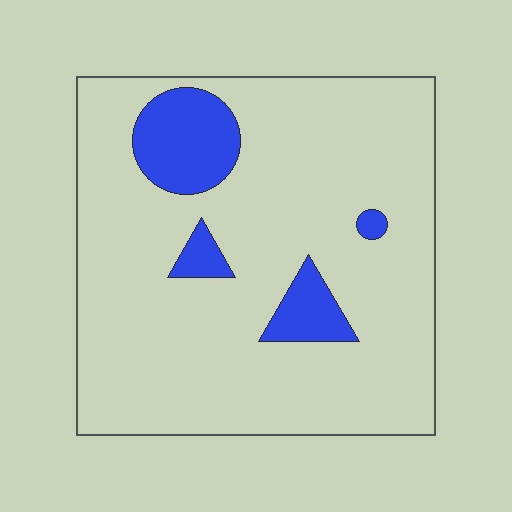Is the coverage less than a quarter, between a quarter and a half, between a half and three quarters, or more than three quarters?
Less than a quarter.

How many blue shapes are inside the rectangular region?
4.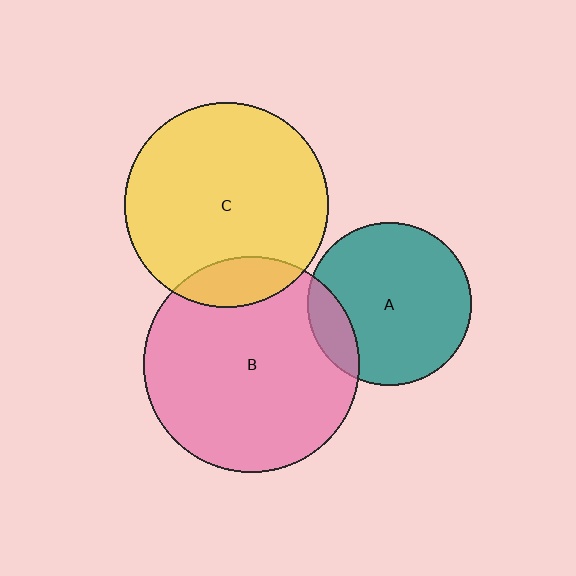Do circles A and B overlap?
Yes.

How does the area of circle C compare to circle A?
Approximately 1.6 times.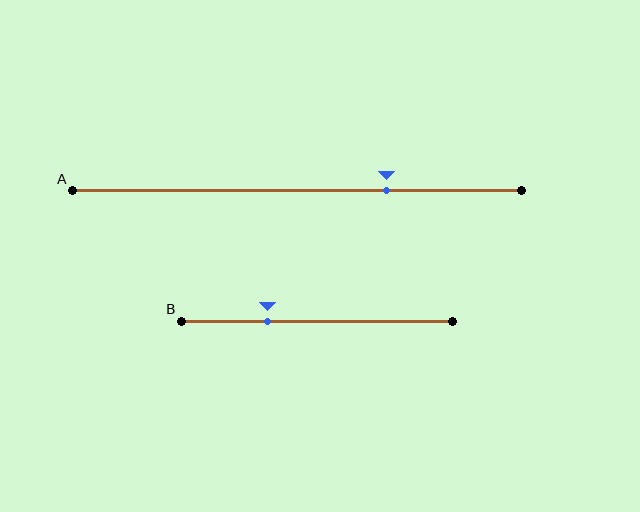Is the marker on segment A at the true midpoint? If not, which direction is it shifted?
No, the marker on segment A is shifted to the right by about 20% of the segment length.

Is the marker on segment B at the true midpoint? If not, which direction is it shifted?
No, the marker on segment B is shifted to the left by about 18% of the segment length.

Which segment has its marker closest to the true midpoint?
Segment B has its marker closest to the true midpoint.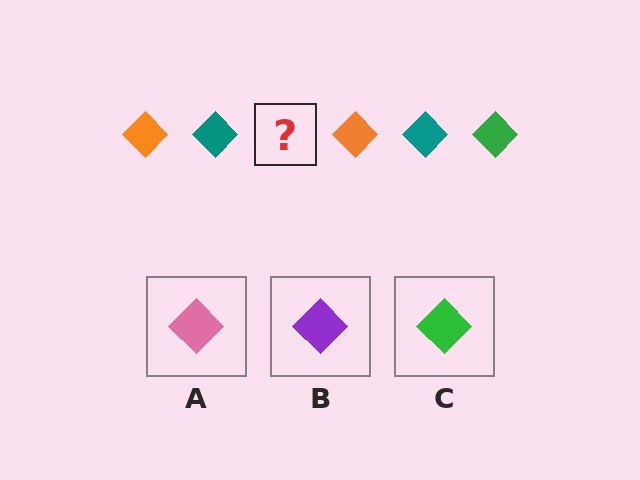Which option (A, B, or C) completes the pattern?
C.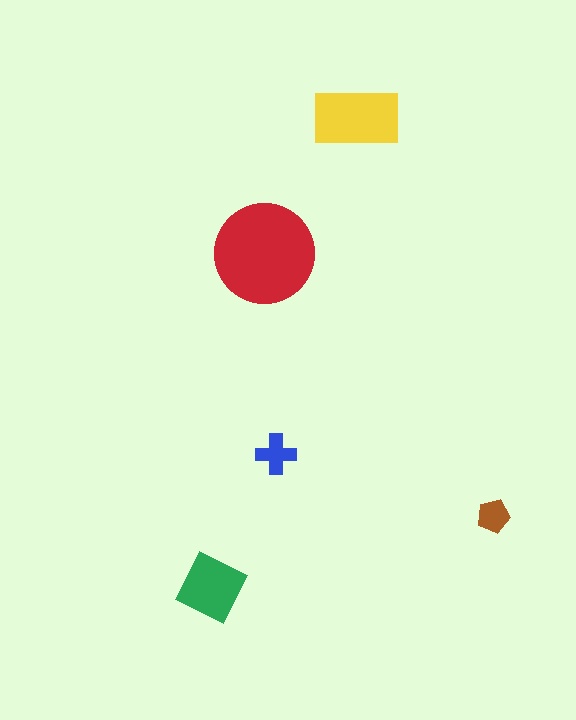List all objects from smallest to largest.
The brown pentagon, the blue cross, the green square, the yellow rectangle, the red circle.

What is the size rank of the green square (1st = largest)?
3rd.